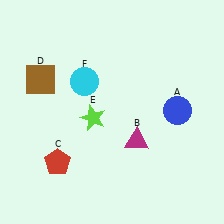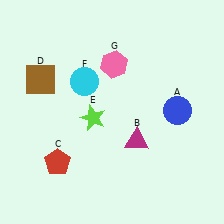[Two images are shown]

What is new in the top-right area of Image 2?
A pink hexagon (G) was added in the top-right area of Image 2.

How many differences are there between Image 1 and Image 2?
There is 1 difference between the two images.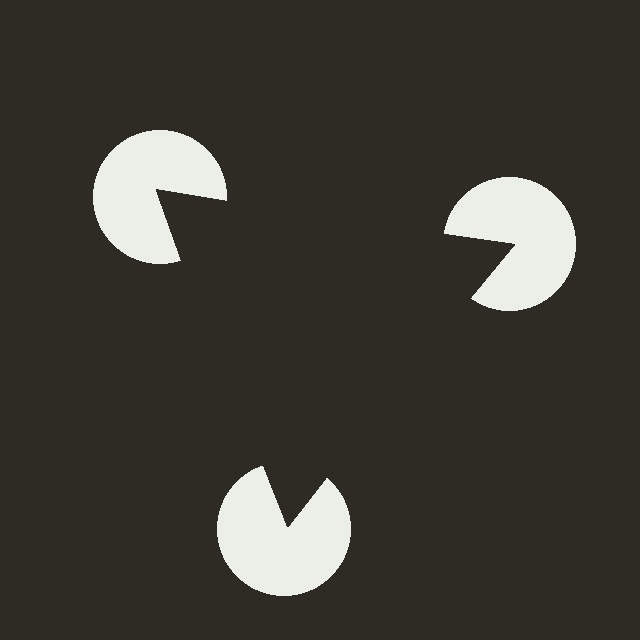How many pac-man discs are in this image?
There are 3 — one at each vertex of the illusory triangle.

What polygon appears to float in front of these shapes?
An illusory triangle — its edges are inferred from the aligned wedge cuts in the pac-man discs, not physically drawn.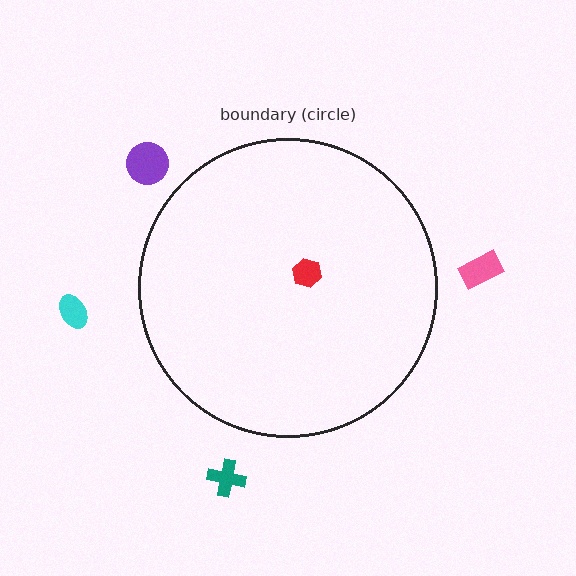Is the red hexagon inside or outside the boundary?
Inside.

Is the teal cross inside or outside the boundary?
Outside.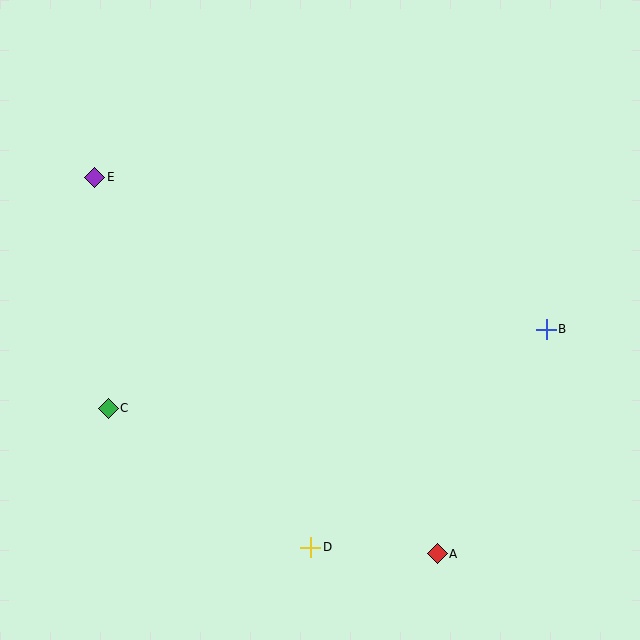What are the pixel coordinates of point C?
Point C is at (108, 408).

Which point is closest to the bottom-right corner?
Point A is closest to the bottom-right corner.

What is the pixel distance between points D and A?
The distance between D and A is 127 pixels.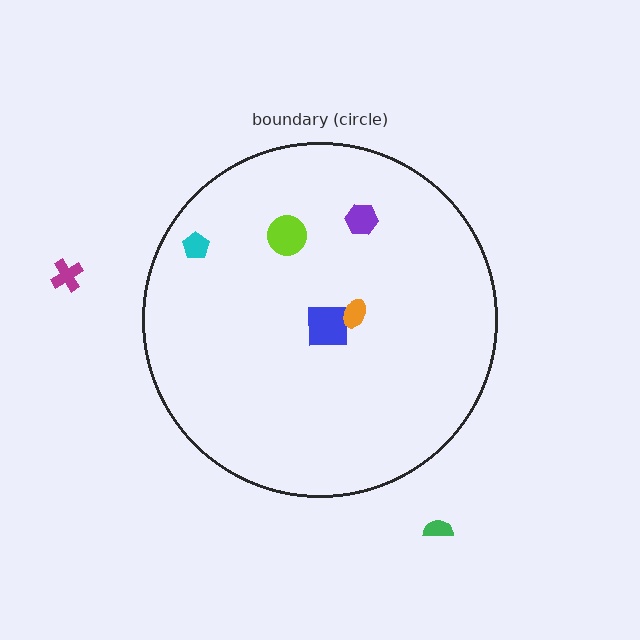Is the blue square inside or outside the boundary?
Inside.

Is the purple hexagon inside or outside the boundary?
Inside.